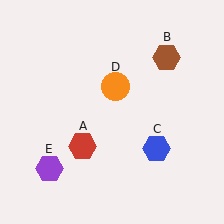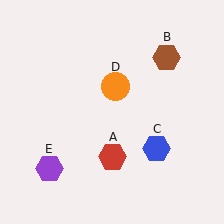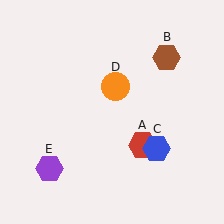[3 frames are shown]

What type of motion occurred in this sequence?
The red hexagon (object A) rotated counterclockwise around the center of the scene.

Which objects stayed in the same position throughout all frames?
Brown hexagon (object B) and blue hexagon (object C) and orange circle (object D) and purple hexagon (object E) remained stationary.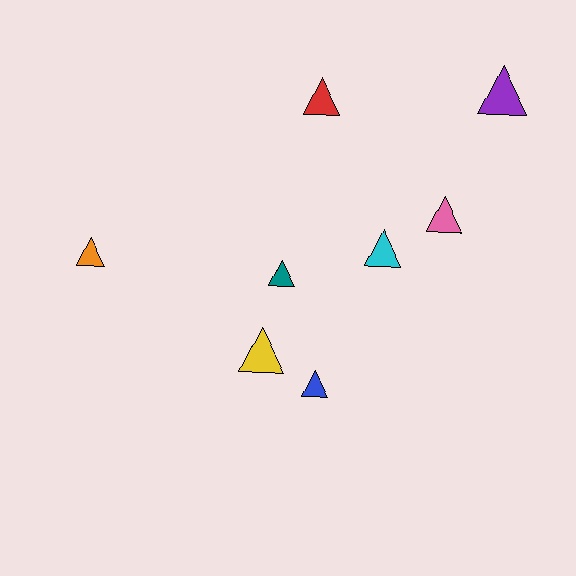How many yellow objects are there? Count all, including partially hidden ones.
There is 1 yellow object.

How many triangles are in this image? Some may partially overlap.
There are 8 triangles.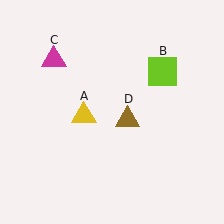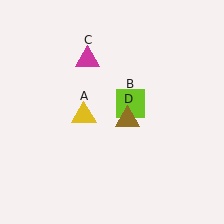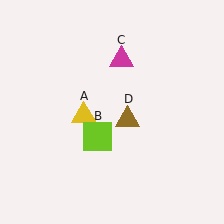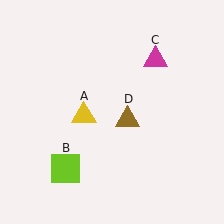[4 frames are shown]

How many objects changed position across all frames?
2 objects changed position: lime square (object B), magenta triangle (object C).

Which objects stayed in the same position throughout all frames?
Yellow triangle (object A) and brown triangle (object D) remained stationary.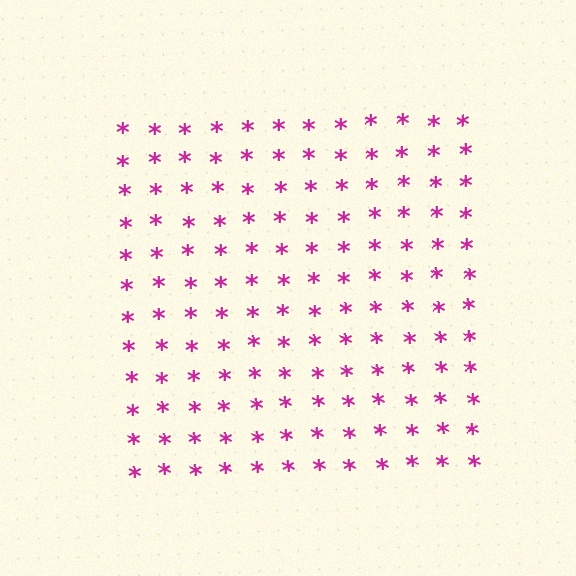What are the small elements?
The small elements are asterisks.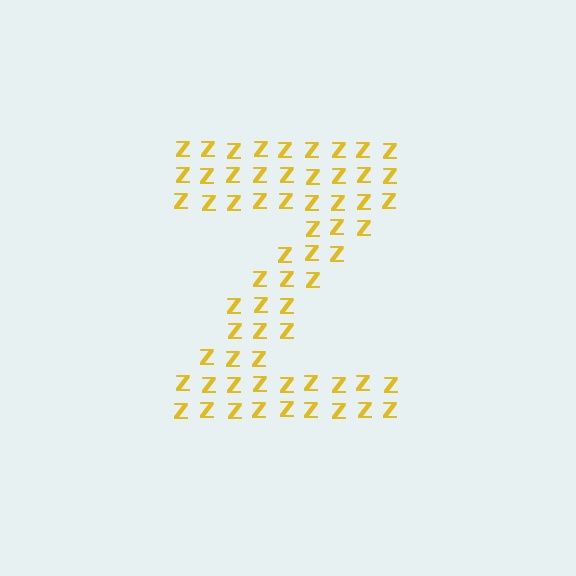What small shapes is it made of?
It is made of small letter Z's.